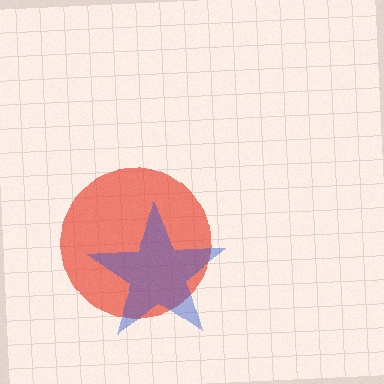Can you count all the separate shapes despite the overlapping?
Yes, there are 2 separate shapes.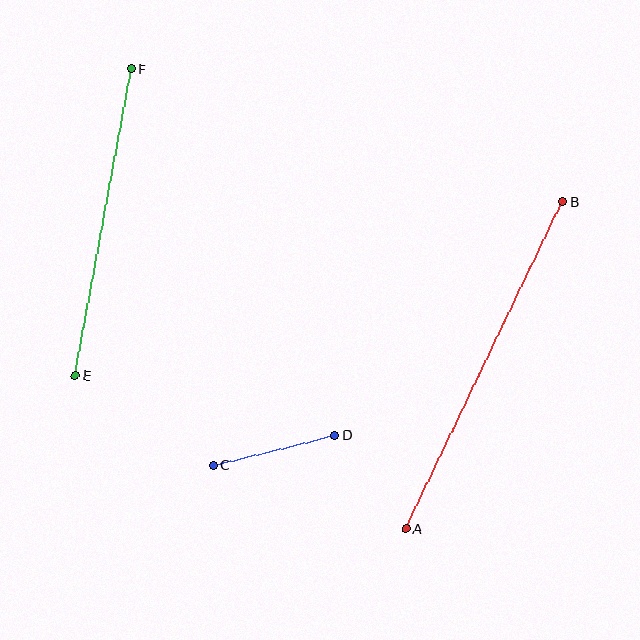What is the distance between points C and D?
The distance is approximately 125 pixels.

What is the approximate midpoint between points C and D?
The midpoint is at approximately (274, 450) pixels.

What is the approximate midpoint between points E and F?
The midpoint is at approximately (103, 222) pixels.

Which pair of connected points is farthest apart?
Points A and B are farthest apart.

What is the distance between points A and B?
The distance is approximately 362 pixels.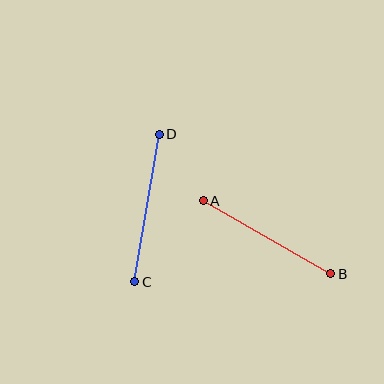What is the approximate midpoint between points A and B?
The midpoint is at approximately (267, 237) pixels.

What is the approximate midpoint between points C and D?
The midpoint is at approximately (147, 208) pixels.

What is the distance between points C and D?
The distance is approximately 150 pixels.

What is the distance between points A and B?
The distance is approximately 147 pixels.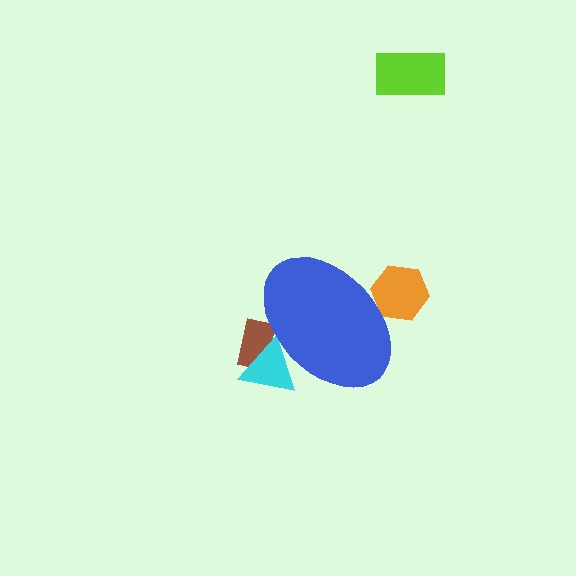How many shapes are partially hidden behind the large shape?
3 shapes are partially hidden.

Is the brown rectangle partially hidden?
Yes, the brown rectangle is partially hidden behind the blue ellipse.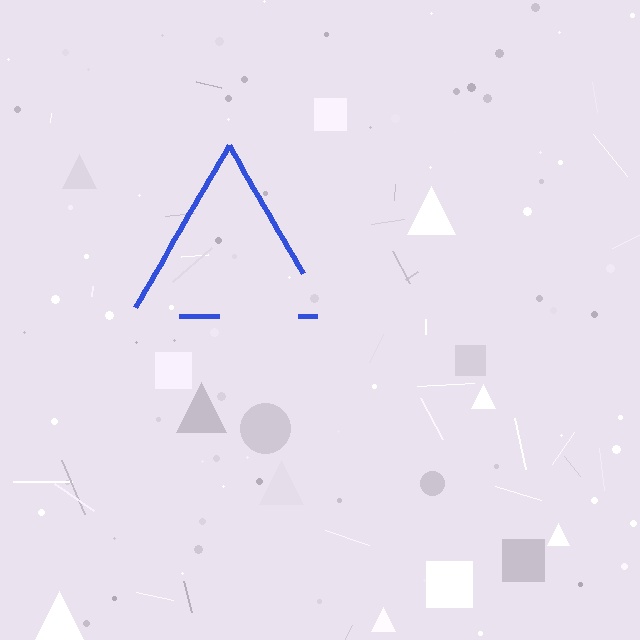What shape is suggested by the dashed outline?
The dashed outline suggests a triangle.